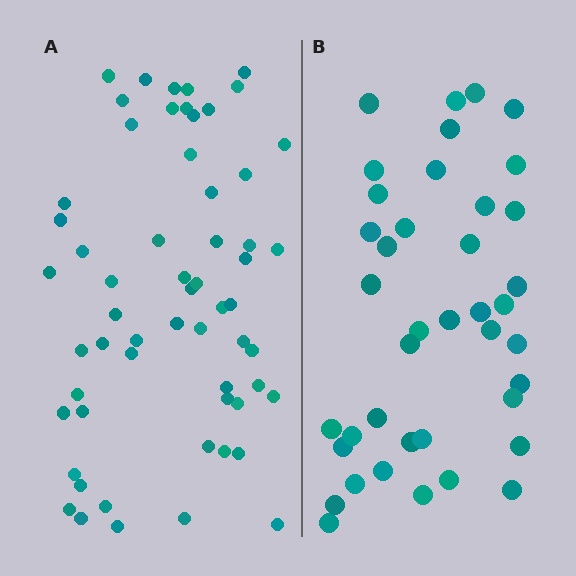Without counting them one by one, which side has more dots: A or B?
Region A (the left region) has more dots.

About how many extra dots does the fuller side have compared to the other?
Region A has approximately 20 more dots than region B.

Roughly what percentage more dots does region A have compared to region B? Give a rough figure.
About 50% more.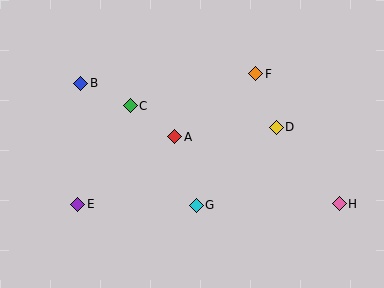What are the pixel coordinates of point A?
Point A is at (175, 137).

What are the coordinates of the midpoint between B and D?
The midpoint between B and D is at (179, 105).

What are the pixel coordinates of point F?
Point F is at (256, 74).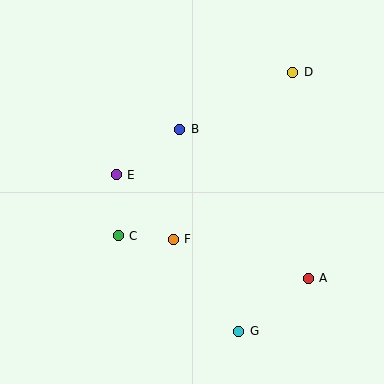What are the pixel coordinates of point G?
Point G is at (239, 331).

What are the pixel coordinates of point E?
Point E is at (116, 175).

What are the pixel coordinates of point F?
Point F is at (173, 239).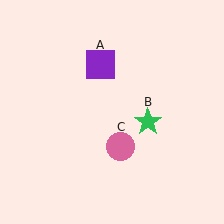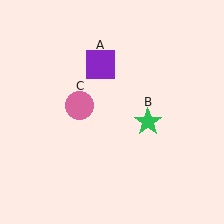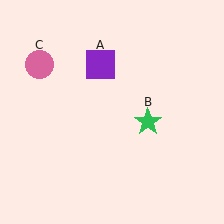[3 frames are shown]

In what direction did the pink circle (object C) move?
The pink circle (object C) moved up and to the left.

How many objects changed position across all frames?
1 object changed position: pink circle (object C).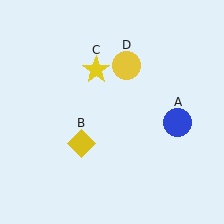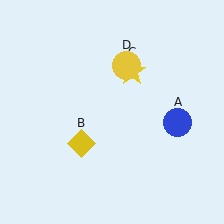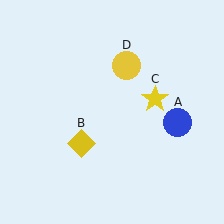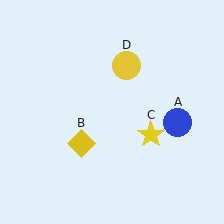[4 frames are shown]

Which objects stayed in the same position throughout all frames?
Blue circle (object A) and yellow diamond (object B) and yellow circle (object D) remained stationary.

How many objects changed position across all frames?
1 object changed position: yellow star (object C).